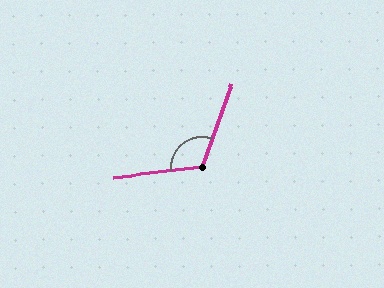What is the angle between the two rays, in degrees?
Approximately 116 degrees.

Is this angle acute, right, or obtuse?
It is obtuse.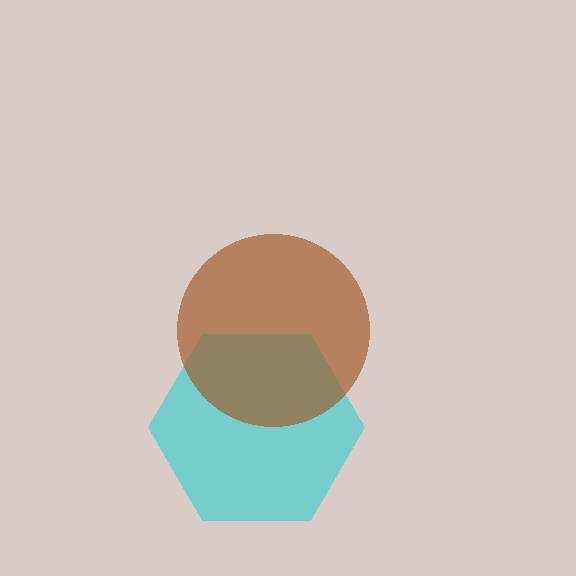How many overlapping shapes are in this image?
There are 2 overlapping shapes in the image.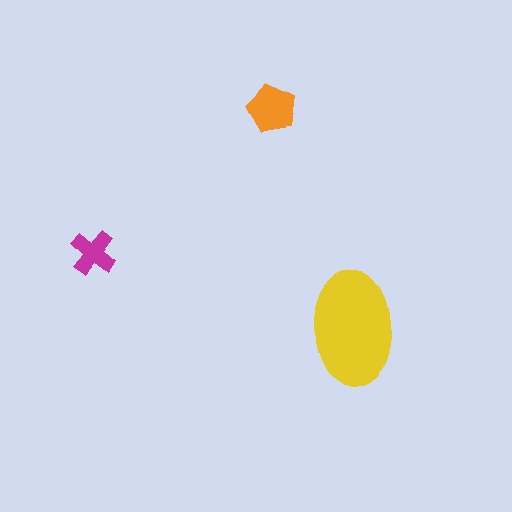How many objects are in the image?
There are 3 objects in the image.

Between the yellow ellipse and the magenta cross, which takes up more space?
The yellow ellipse.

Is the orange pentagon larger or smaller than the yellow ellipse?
Smaller.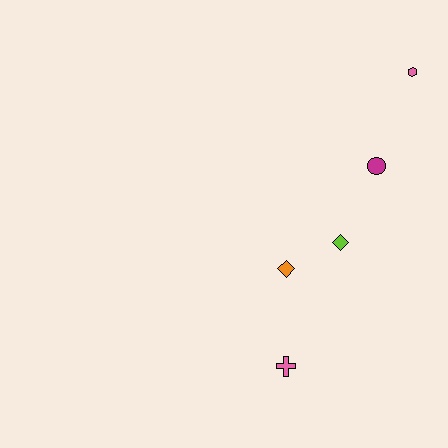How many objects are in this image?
There are 5 objects.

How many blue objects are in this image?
There are no blue objects.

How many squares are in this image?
There are no squares.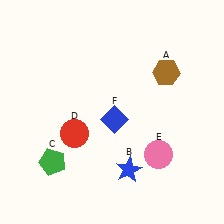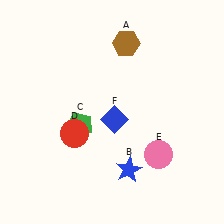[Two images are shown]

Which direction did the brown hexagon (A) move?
The brown hexagon (A) moved left.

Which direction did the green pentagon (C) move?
The green pentagon (C) moved up.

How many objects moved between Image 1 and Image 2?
2 objects moved between the two images.